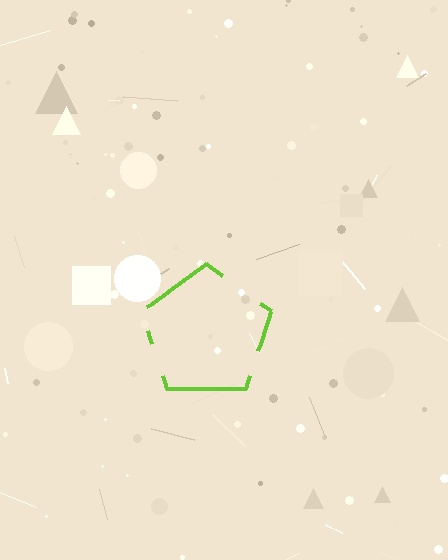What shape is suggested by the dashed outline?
The dashed outline suggests a pentagon.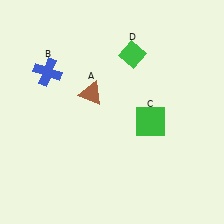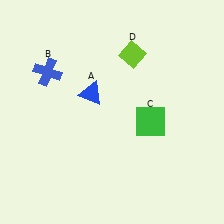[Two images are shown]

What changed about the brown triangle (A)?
In Image 1, A is brown. In Image 2, it changed to blue.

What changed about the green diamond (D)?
In Image 1, D is green. In Image 2, it changed to lime.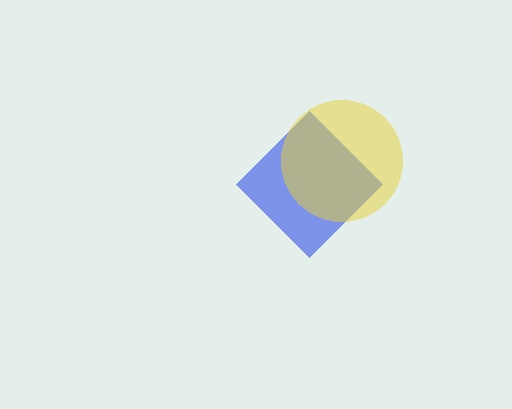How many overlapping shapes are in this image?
There are 2 overlapping shapes in the image.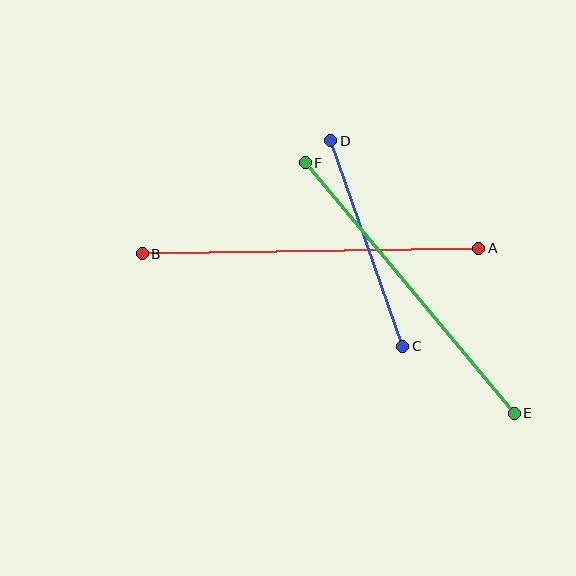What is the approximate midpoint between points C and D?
The midpoint is at approximately (367, 244) pixels.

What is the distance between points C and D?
The distance is approximately 218 pixels.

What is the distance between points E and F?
The distance is approximately 326 pixels.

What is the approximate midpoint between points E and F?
The midpoint is at approximately (410, 288) pixels.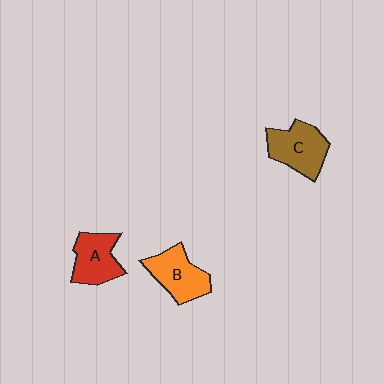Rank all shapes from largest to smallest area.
From largest to smallest: C (brown), B (orange), A (red).